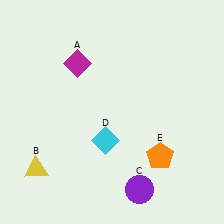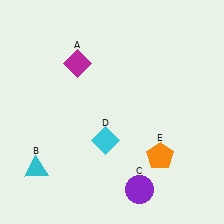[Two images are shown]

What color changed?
The triangle (B) changed from yellow in Image 1 to cyan in Image 2.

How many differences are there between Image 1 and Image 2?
There is 1 difference between the two images.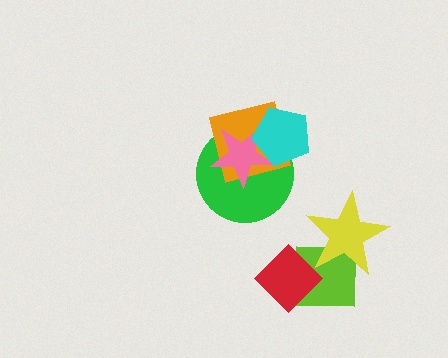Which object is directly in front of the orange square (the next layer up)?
The pink star is directly in front of the orange square.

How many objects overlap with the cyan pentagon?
3 objects overlap with the cyan pentagon.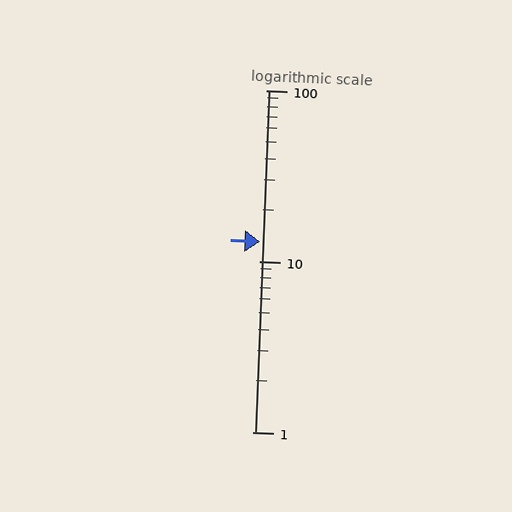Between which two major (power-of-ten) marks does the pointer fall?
The pointer is between 10 and 100.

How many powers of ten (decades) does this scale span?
The scale spans 2 decades, from 1 to 100.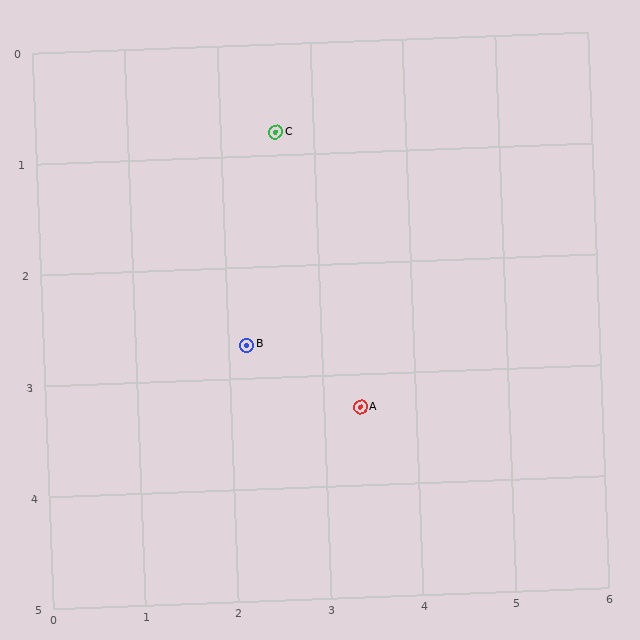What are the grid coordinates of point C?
Point C is at approximately (2.6, 0.8).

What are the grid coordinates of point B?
Point B is at approximately (2.2, 2.7).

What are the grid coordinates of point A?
Point A is at approximately (3.4, 3.3).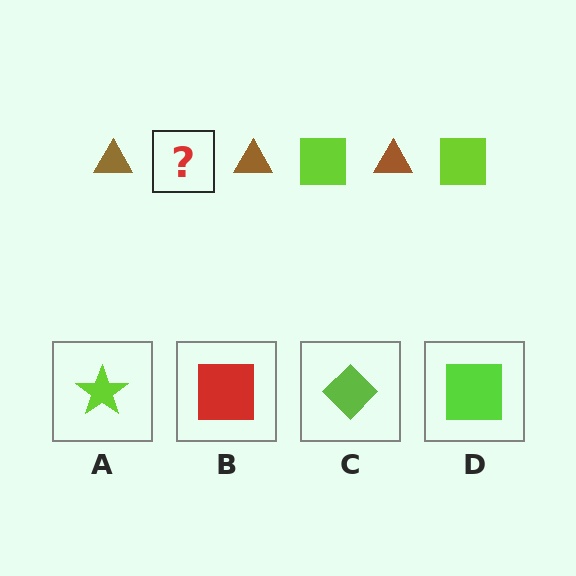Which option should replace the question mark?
Option D.